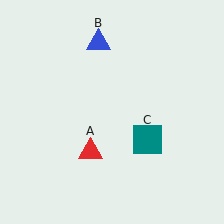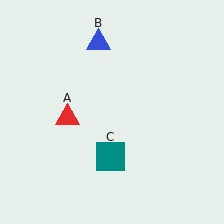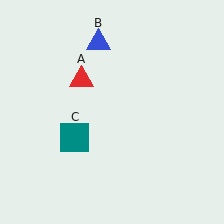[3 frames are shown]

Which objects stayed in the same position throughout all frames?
Blue triangle (object B) remained stationary.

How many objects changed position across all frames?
2 objects changed position: red triangle (object A), teal square (object C).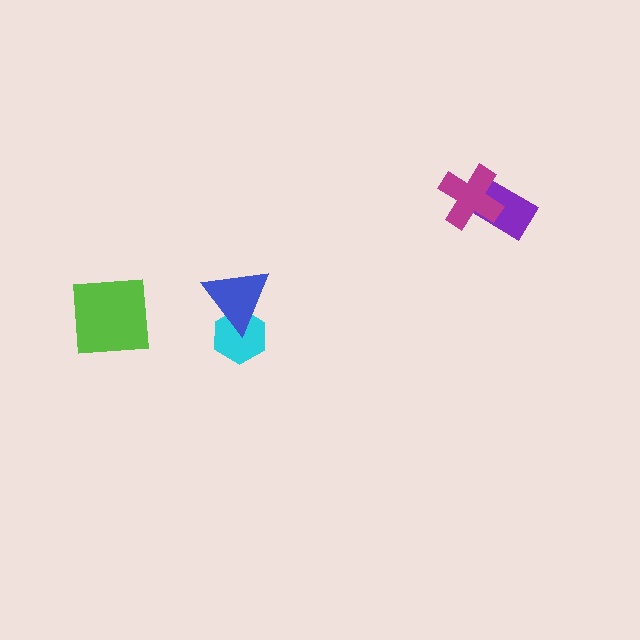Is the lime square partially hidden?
No, no other shape covers it.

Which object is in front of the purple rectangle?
The magenta cross is in front of the purple rectangle.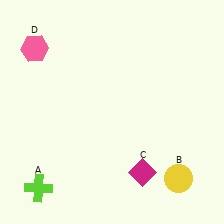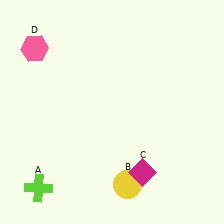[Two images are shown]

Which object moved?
The yellow circle (B) moved left.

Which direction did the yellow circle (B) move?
The yellow circle (B) moved left.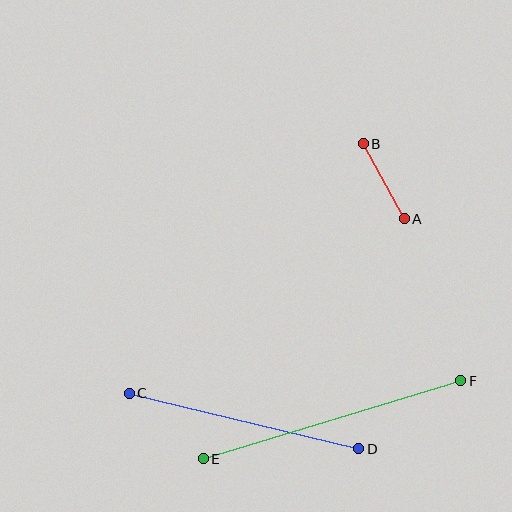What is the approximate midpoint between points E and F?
The midpoint is at approximately (332, 420) pixels.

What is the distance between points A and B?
The distance is approximately 86 pixels.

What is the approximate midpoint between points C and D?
The midpoint is at approximately (244, 421) pixels.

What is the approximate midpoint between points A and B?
The midpoint is at approximately (384, 181) pixels.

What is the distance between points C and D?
The distance is approximately 236 pixels.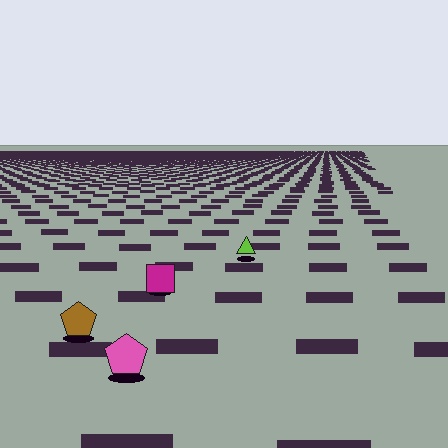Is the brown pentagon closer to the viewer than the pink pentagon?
No. The pink pentagon is closer — you can tell from the texture gradient: the ground texture is coarser near it.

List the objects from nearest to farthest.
From nearest to farthest: the pink pentagon, the brown pentagon, the magenta square, the lime triangle.